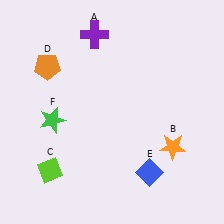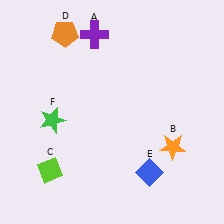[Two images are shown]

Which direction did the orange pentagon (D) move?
The orange pentagon (D) moved up.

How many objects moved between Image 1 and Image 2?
1 object moved between the two images.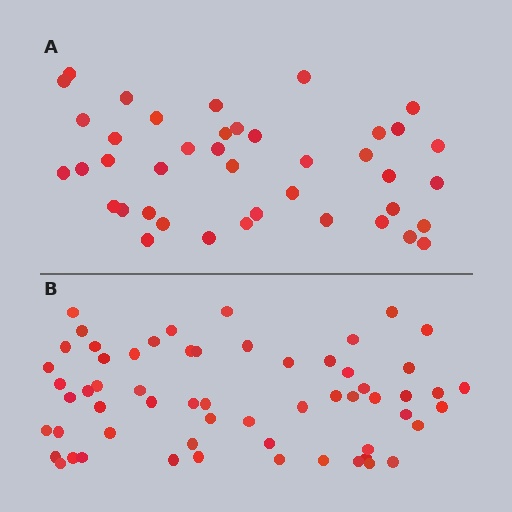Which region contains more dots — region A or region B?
Region B (the bottom region) has more dots.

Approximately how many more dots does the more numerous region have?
Region B has approximately 20 more dots than region A.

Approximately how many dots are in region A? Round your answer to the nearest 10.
About 40 dots. (The exact count is 41, which rounds to 40.)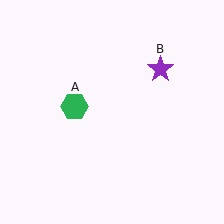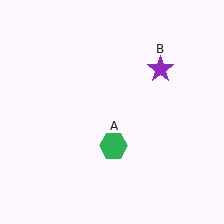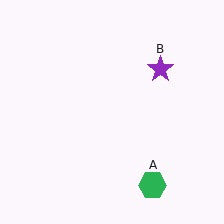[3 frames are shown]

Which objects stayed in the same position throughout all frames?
Purple star (object B) remained stationary.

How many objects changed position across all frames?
1 object changed position: green hexagon (object A).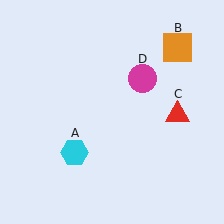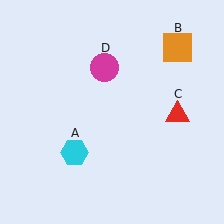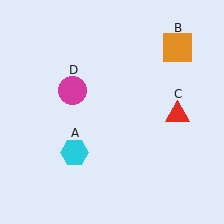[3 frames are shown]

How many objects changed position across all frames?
1 object changed position: magenta circle (object D).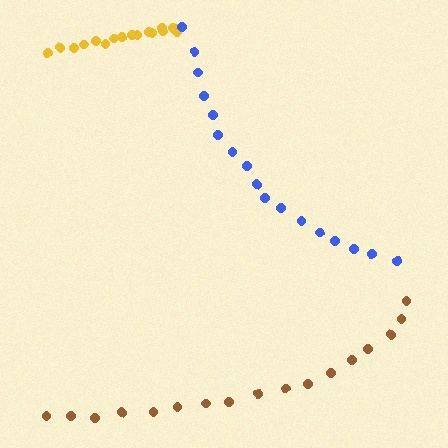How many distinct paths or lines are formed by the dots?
There are 3 distinct paths.